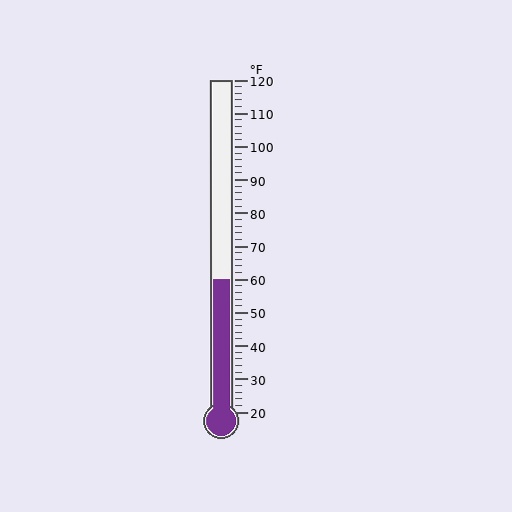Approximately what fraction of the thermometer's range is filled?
The thermometer is filled to approximately 40% of its range.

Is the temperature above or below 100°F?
The temperature is below 100°F.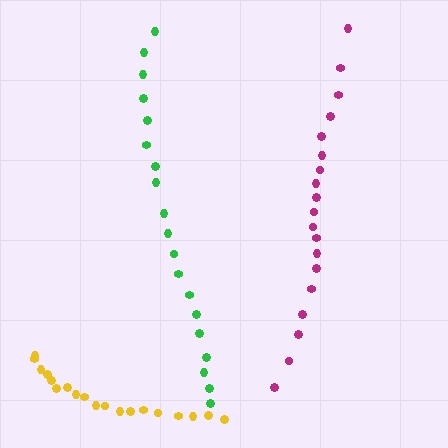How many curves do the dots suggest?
There are 3 distinct paths.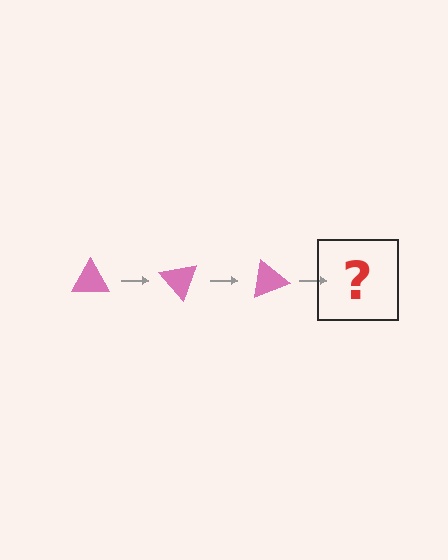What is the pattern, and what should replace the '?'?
The pattern is that the triangle rotates 50 degrees each step. The '?' should be a pink triangle rotated 150 degrees.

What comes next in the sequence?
The next element should be a pink triangle rotated 150 degrees.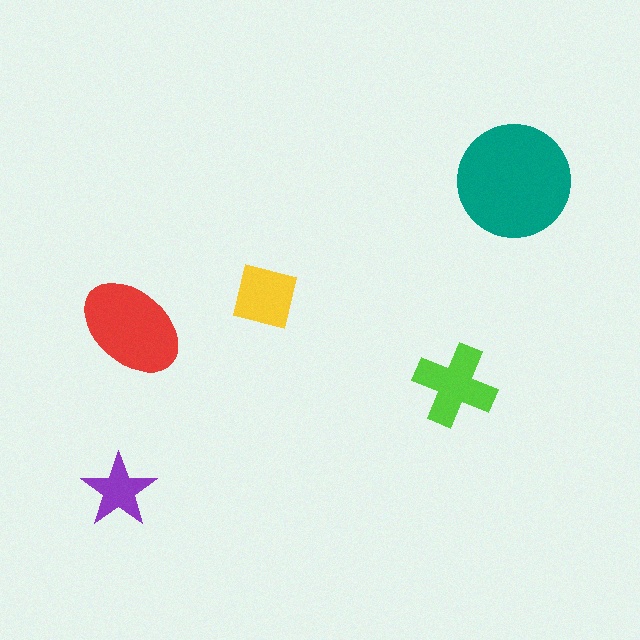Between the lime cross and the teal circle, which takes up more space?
The teal circle.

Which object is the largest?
The teal circle.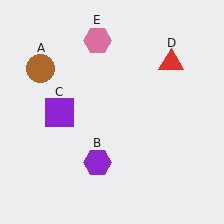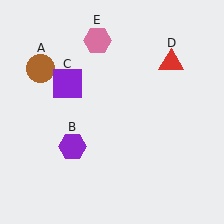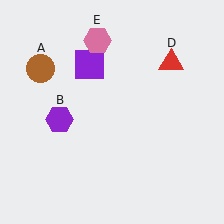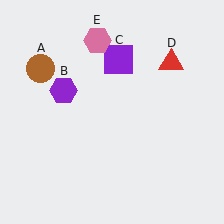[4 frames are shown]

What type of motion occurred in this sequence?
The purple hexagon (object B), purple square (object C) rotated clockwise around the center of the scene.